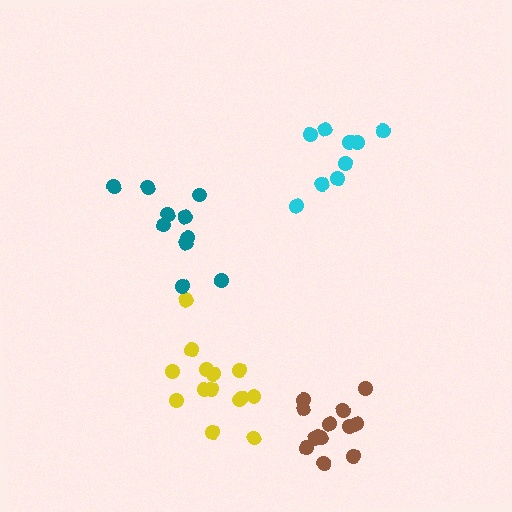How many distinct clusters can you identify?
There are 4 distinct clusters.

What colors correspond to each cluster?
The clusters are colored: yellow, teal, brown, cyan.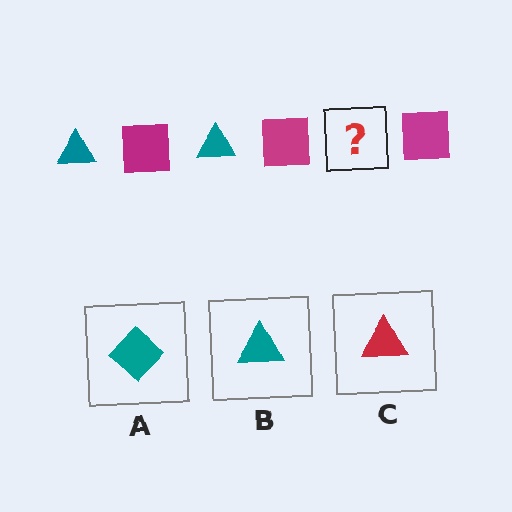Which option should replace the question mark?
Option B.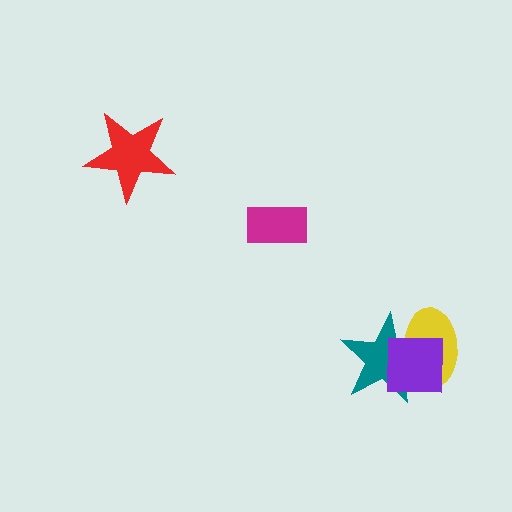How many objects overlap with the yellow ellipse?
2 objects overlap with the yellow ellipse.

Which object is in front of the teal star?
The purple square is in front of the teal star.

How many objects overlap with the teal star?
2 objects overlap with the teal star.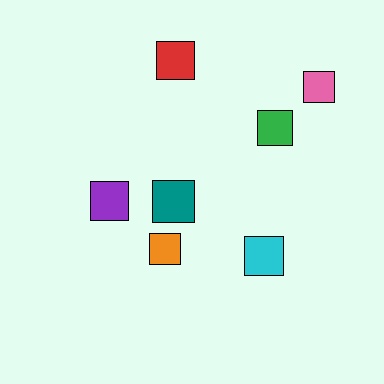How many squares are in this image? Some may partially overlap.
There are 7 squares.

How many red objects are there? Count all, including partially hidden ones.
There is 1 red object.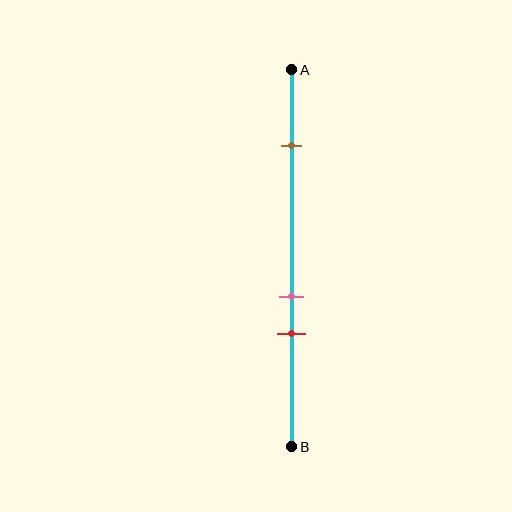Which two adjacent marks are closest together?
The pink and red marks are the closest adjacent pair.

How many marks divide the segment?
There are 3 marks dividing the segment.